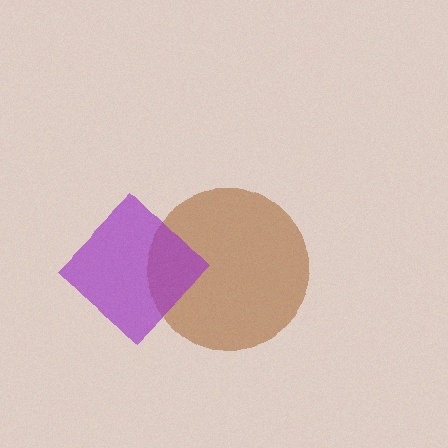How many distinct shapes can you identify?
There are 2 distinct shapes: a brown circle, a purple diamond.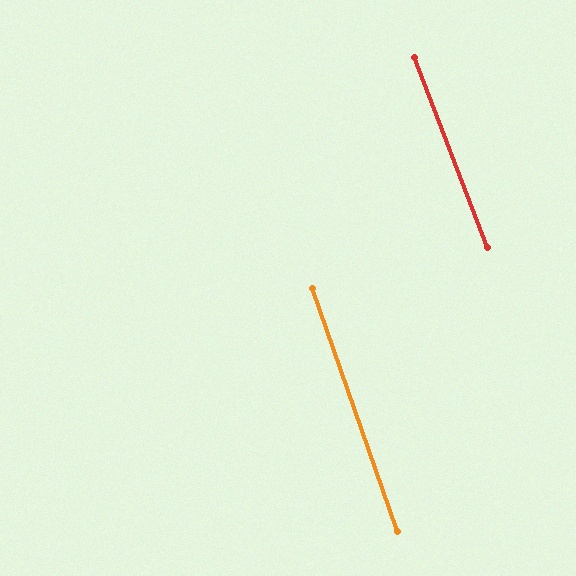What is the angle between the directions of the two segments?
Approximately 2 degrees.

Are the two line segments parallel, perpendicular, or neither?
Parallel — their directions differ by only 1.6°.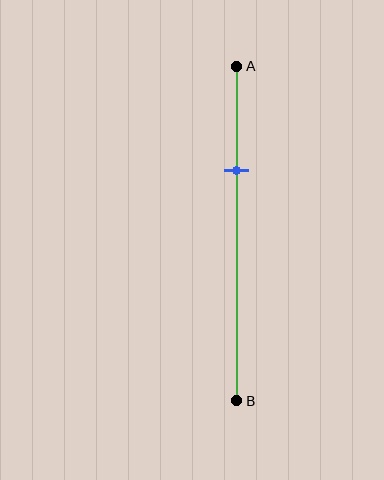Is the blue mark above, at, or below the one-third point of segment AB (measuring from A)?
The blue mark is approximately at the one-third point of segment AB.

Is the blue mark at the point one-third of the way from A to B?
Yes, the mark is approximately at the one-third point.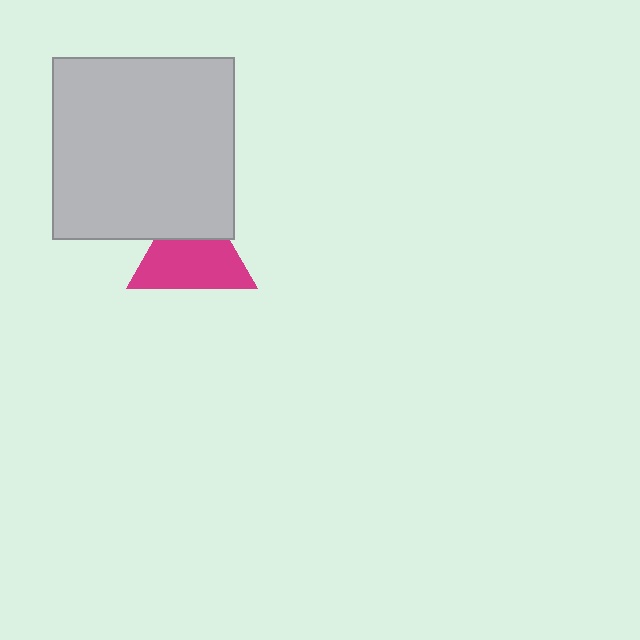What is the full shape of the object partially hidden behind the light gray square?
The partially hidden object is a magenta triangle.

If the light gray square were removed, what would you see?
You would see the complete magenta triangle.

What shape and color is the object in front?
The object in front is a light gray square.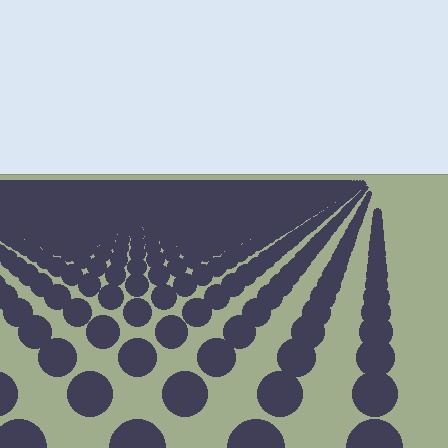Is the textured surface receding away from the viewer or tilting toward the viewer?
The surface is receding away from the viewer. Texture elements get smaller and denser toward the top.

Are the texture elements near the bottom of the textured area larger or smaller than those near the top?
Larger. Near the bottom, elements are closer to the viewer and appear at a bigger on-screen size.